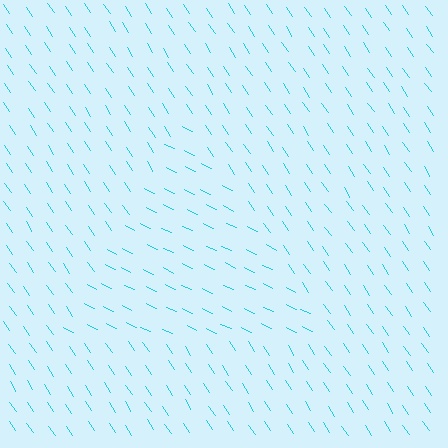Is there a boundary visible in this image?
Yes, there is a texture boundary formed by a change in line orientation.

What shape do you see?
I see a triangle.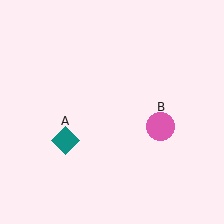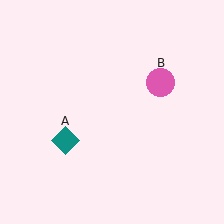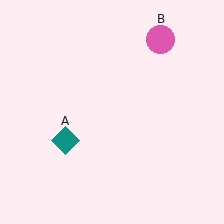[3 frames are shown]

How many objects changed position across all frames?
1 object changed position: pink circle (object B).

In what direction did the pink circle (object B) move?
The pink circle (object B) moved up.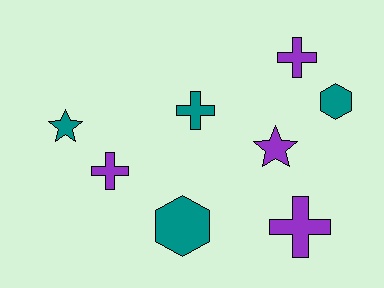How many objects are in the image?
There are 8 objects.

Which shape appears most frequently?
Cross, with 4 objects.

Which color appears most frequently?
Purple, with 4 objects.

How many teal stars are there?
There is 1 teal star.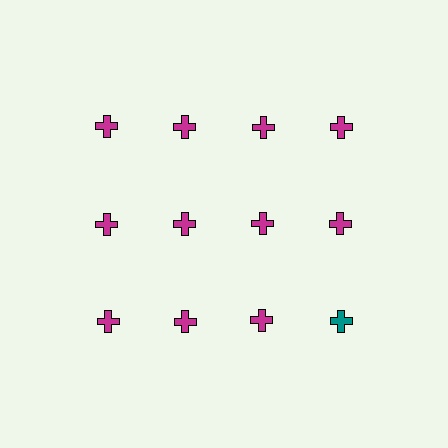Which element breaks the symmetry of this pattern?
The teal cross in the third row, second from right column breaks the symmetry. All other shapes are magenta crosses.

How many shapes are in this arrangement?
There are 12 shapes arranged in a grid pattern.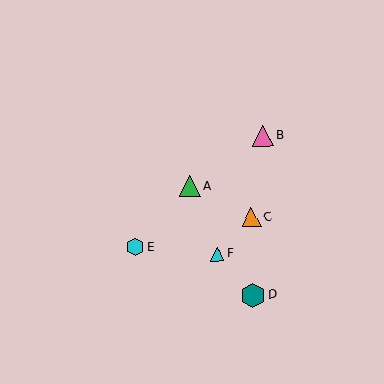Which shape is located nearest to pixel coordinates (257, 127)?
The pink triangle (labeled B) at (263, 136) is nearest to that location.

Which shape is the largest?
The teal hexagon (labeled D) is the largest.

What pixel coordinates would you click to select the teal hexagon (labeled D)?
Click at (253, 295) to select the teal hexagon D.